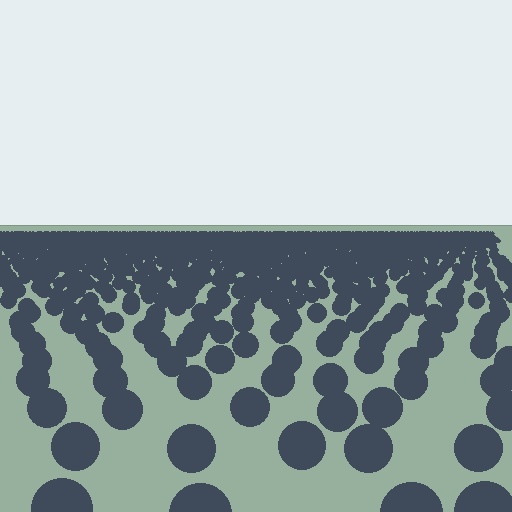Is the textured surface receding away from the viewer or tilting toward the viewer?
The surface is receding away from the viewer. Texture elements get smaller and denser toward the top.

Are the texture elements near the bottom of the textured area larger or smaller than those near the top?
Larger. Near the bottom, elements are closer to the viewer and appear at a bigger on-screen size.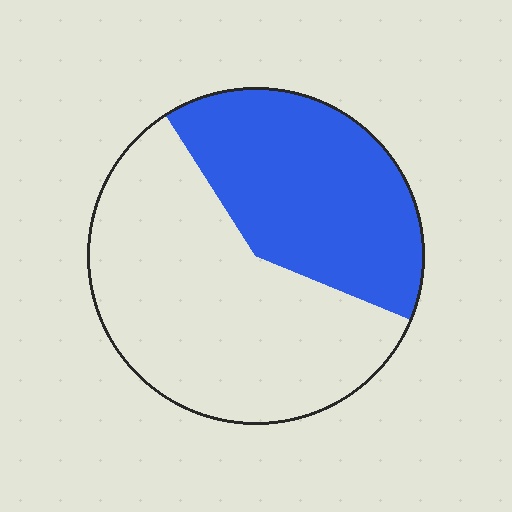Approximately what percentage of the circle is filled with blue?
Approximately 40%.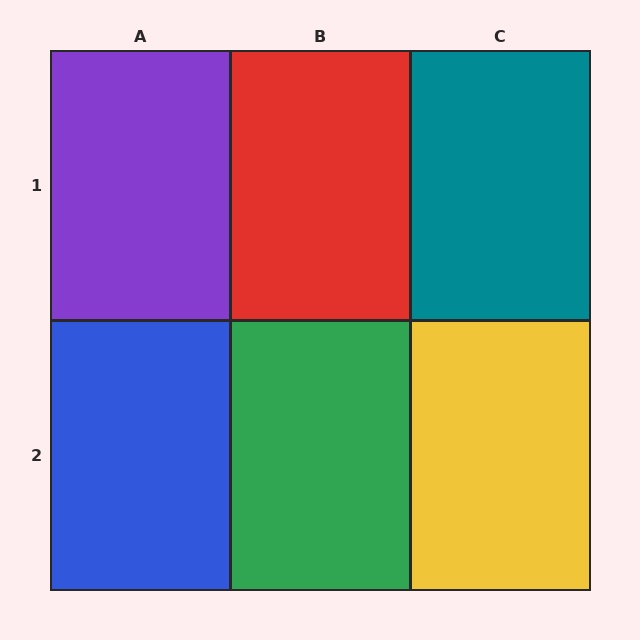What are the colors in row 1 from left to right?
Purple, red, teal.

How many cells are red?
1 cell is red.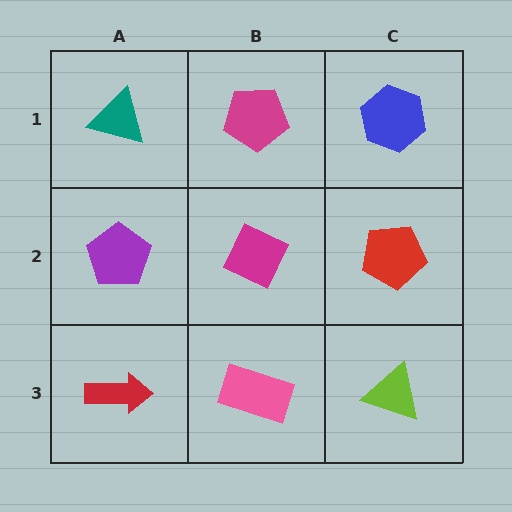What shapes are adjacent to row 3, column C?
A red pentagon (row 2, column C), a pink rectangle (row 3, column B).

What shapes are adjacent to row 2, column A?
A teal triangle (row 1, column A), a red arrow (row 3, column A), a magenta diamond (row 2, column B).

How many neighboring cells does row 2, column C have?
3.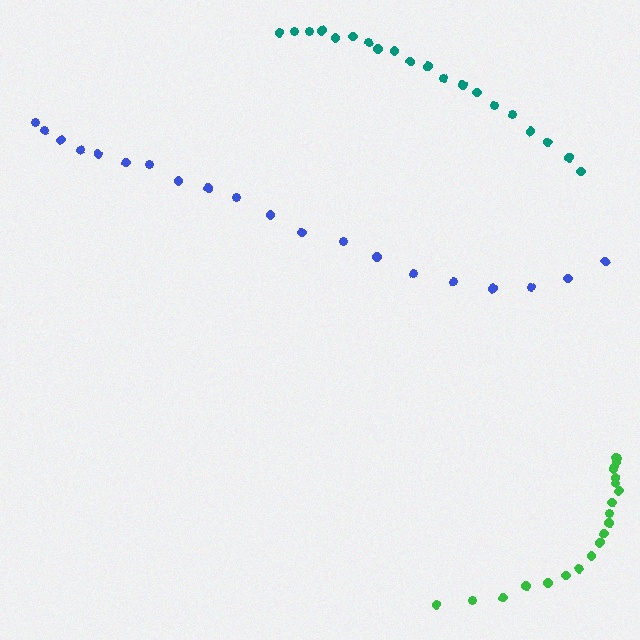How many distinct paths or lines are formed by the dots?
There are 3 distinct paths.